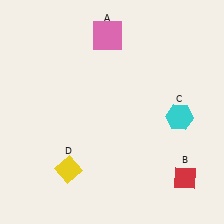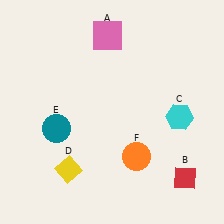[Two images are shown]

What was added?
A teal circle (E), an orange circle (F) were added in Image 2.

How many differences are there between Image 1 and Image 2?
There are 2 differences between the two images.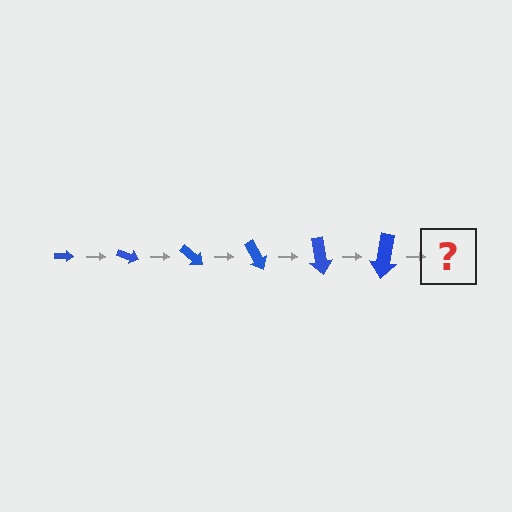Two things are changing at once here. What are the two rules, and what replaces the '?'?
The two rules are that the arrow grows larger each step and it rotates 20 degrees each step. The '?' should be an arrow, larger than the previous one and rotated 120 degrees from the start.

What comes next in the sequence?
The next element should be an arrow, larger than the previous one and rotated 120 degrees from the start.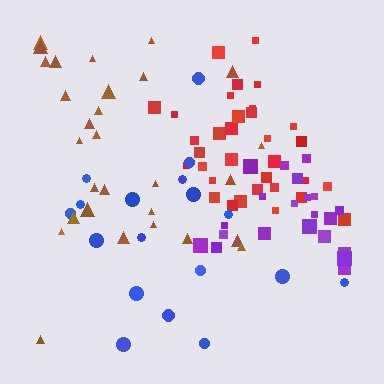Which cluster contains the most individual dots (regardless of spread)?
Red (33).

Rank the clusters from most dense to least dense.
red, purple, brown, blue.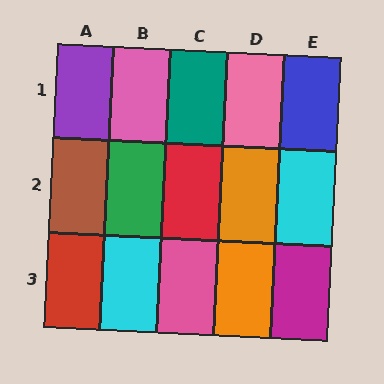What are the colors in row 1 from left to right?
Purple, pink, teal, pink, blue.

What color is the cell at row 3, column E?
Magenta.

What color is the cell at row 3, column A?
Red.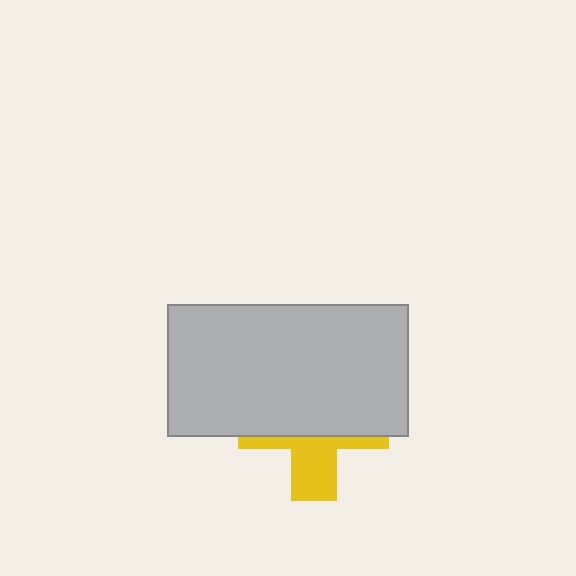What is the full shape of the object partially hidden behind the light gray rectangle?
The partially hidden object is a yellow cross.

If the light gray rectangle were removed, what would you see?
You would see the complete yellow cross.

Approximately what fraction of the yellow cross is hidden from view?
Roughly 64% of the yellow cross is hidden behind the light gray rectangle.